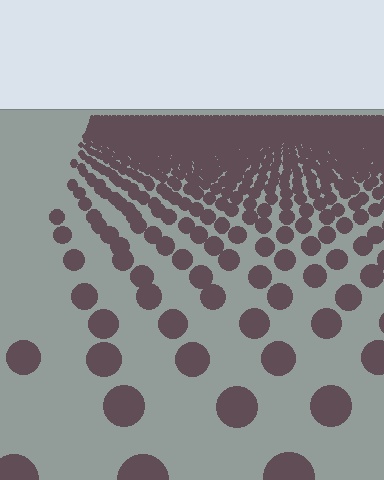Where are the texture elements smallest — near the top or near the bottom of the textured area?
Near the top.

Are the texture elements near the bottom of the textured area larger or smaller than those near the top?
Larger. Near the bottom, elements are closer to the viewer and appear at a bigger on-screen size.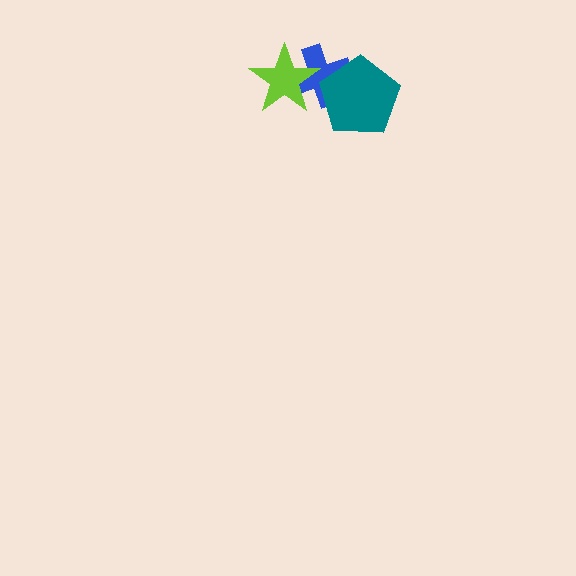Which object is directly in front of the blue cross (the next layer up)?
The lime star is directly in front of the blue cross.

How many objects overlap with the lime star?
1 object overlaps with the lime star.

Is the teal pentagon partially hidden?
No, no other shape covers it.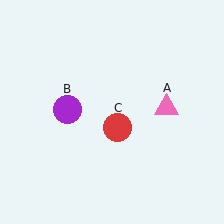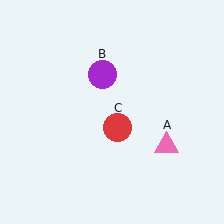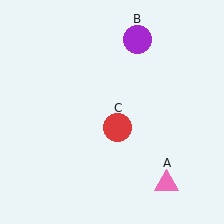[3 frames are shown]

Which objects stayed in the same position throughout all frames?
Red circle (object C) remained stationary.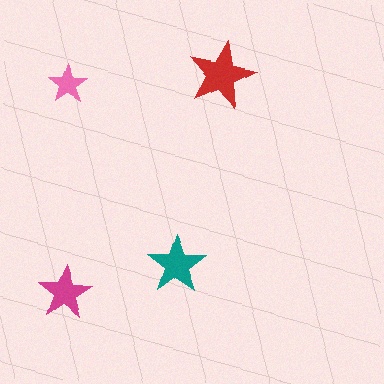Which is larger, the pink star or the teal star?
The teal one.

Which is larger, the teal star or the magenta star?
The teal one.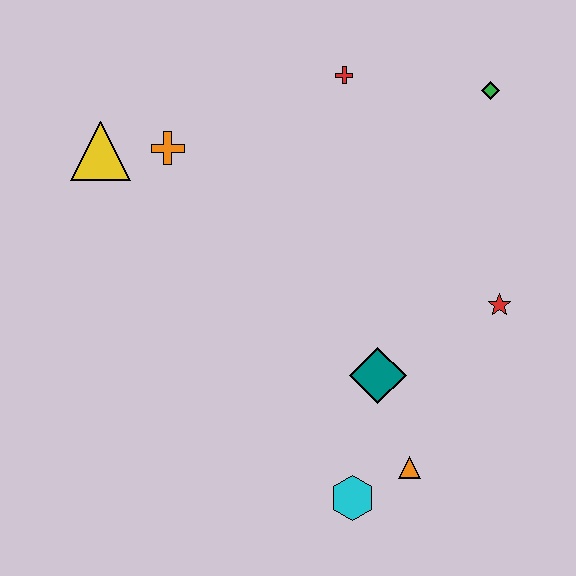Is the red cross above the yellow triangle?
Yes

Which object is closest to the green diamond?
The red cross is closest to the green diamond.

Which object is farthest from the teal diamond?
The yellow triangle is farthest from the teal diamond.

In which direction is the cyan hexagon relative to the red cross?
The cyan hexagon is below the red cross.